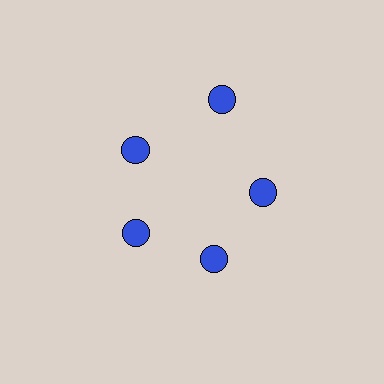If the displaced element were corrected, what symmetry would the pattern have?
It would have 5-fold rotational symmetry — the pattern would map onto itself every 72 degrees.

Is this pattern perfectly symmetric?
No. The 5 blue circles are arranged in a ring, but one element near the 1 o'clock position is pushed outward from the center, breaking the 5-fold rotational symmetry.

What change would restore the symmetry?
The symmetry would be restored by moving it inward, back onto the ring so that all 5 circles sit at equal angles and equal distance from the center.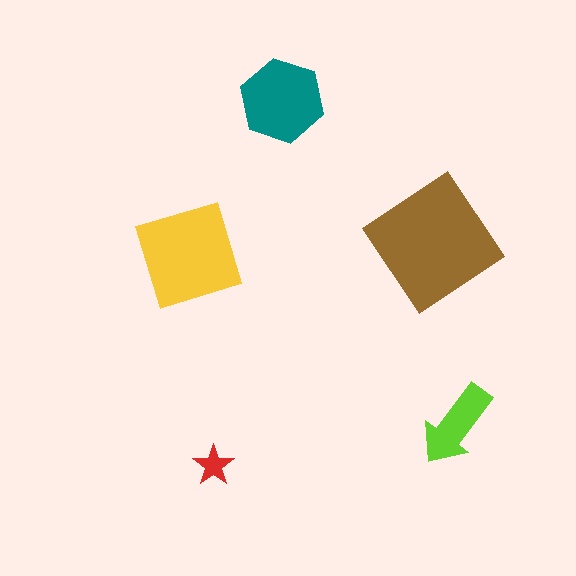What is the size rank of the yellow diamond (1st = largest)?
2nd.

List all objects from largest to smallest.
The brown diamond, the yellow diamond, the teal hexagon, the lime arrow, the red star.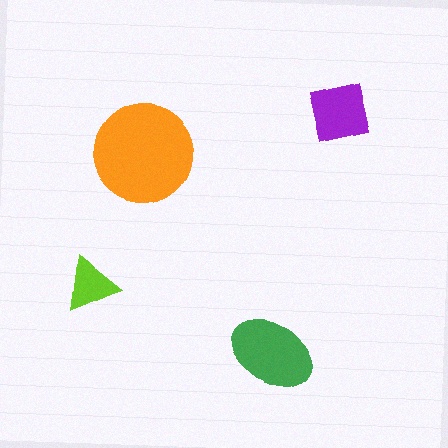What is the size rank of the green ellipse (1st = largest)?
2nd.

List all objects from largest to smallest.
The orange circle, the green ellipse, the purple square, the lime triangle.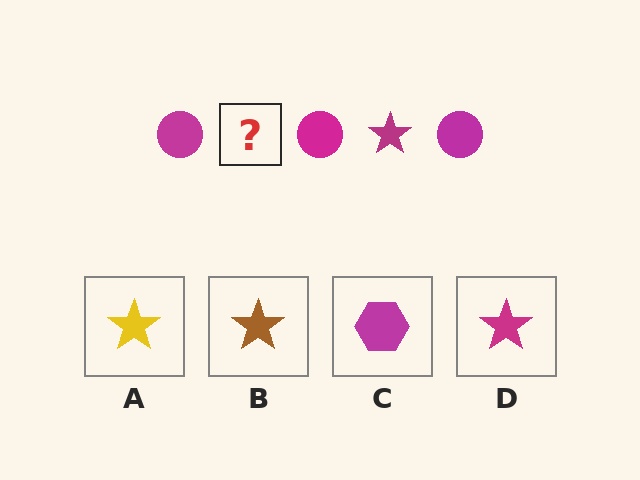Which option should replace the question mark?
Option D.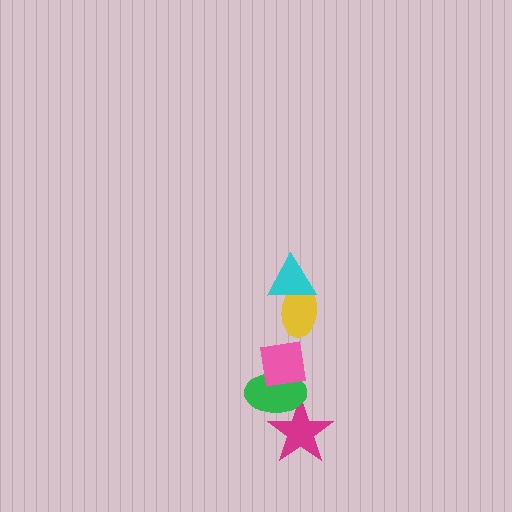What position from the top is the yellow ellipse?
The yellow ellipse is 2nd from the top.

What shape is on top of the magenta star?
The green ellipse is on top of the magenta star.